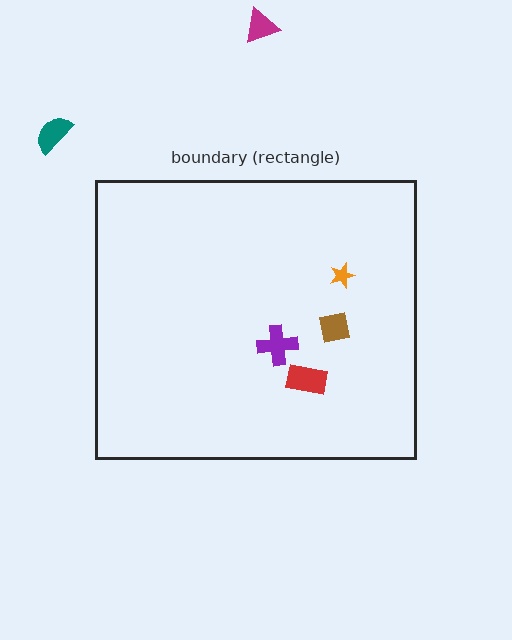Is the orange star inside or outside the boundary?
Inside.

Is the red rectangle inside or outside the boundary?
Inside.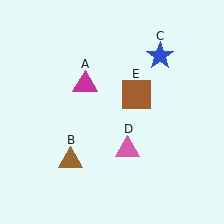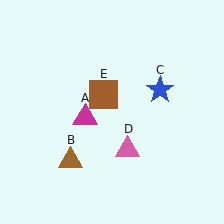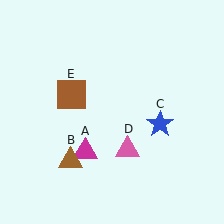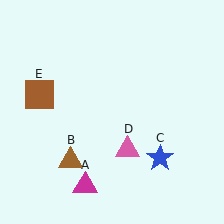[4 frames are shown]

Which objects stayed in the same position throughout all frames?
Brown triangle (object B) and pink triangle (object D) remained stationary.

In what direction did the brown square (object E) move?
The brown square (object E) moved left.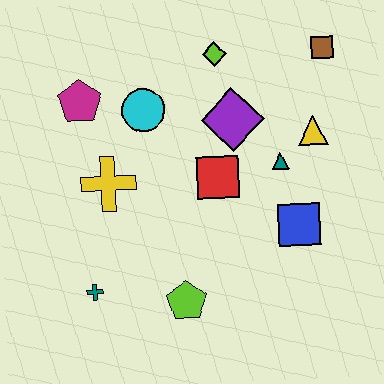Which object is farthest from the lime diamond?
The teal cross is farthest from the lime diamond.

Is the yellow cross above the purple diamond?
No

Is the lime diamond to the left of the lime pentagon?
No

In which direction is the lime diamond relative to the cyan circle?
The lime diamond is to the right of the cyan circle.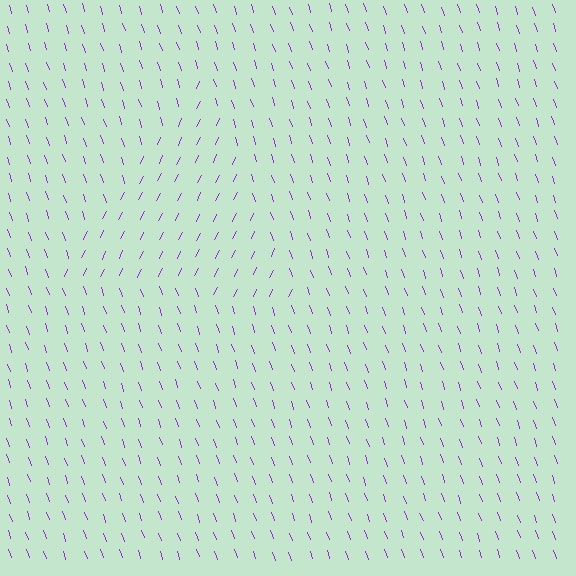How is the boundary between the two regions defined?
The boundary is defined purely by a change in line orientation (approximately 45 degrees difference). All lines are the same color and thickness.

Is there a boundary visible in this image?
Yes, there is a texture boundary formed by a change in line orientation.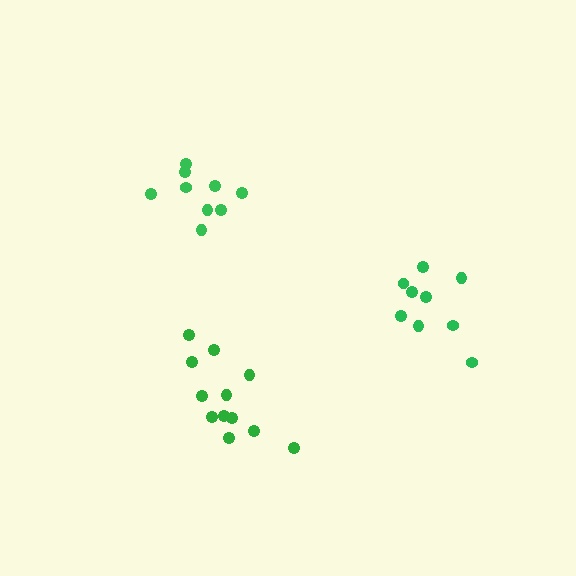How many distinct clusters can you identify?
There are 3 distinct clusters.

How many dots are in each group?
Group 1: 9 dots, Group 2: 12 dots, Group 3: 9 dots (30 total).